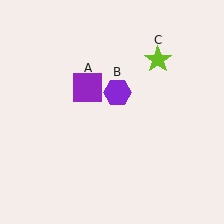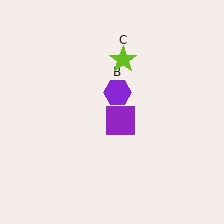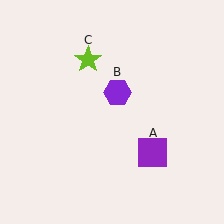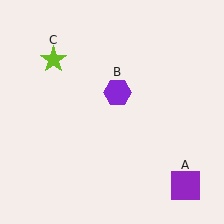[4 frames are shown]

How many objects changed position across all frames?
2 objects changed position: purple square (object A), lime star (object C).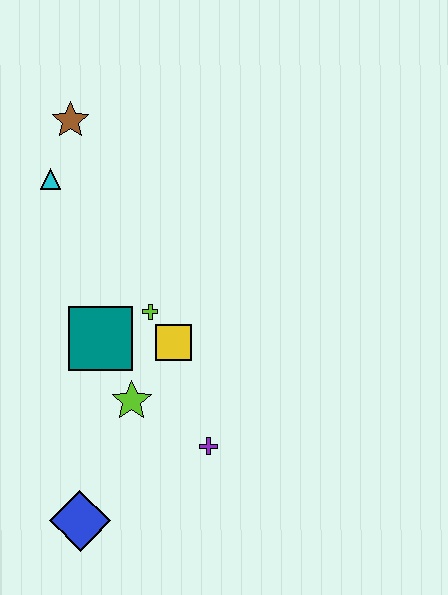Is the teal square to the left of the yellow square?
Yes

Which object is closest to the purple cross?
The lime star is closest to the purple cross.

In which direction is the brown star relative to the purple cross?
The brown star is above the purple cross.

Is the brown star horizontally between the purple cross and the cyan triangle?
Yes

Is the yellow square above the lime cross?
No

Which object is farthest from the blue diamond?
The brown star is farthest from the blue diamond.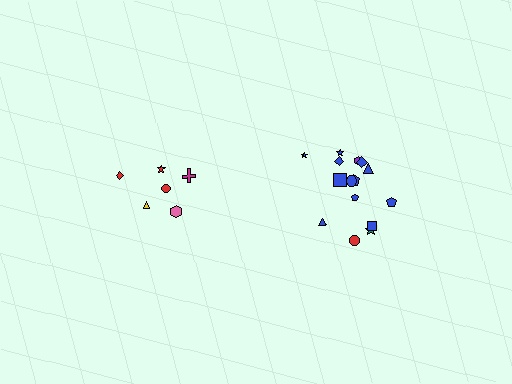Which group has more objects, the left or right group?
The right group.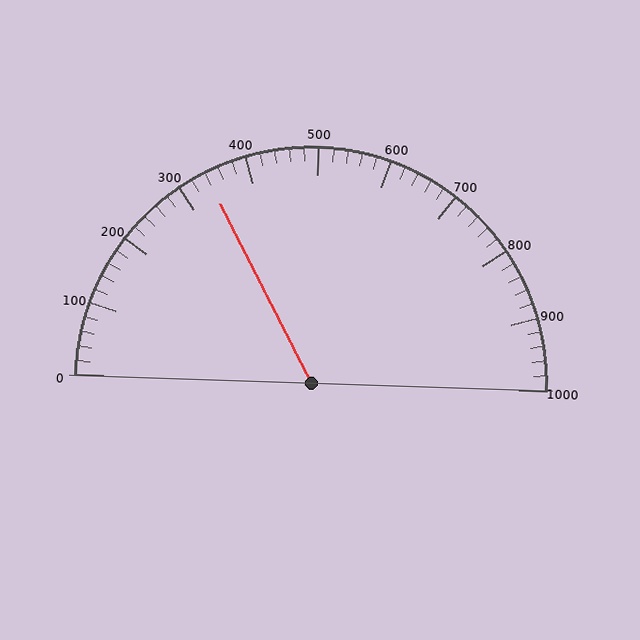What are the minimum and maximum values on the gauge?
The gauge ranges from 0 to 1000.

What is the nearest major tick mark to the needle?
The nearest major tick mark is 300.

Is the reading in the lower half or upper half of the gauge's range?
The reading is in the lower half of the range (0 to 1000).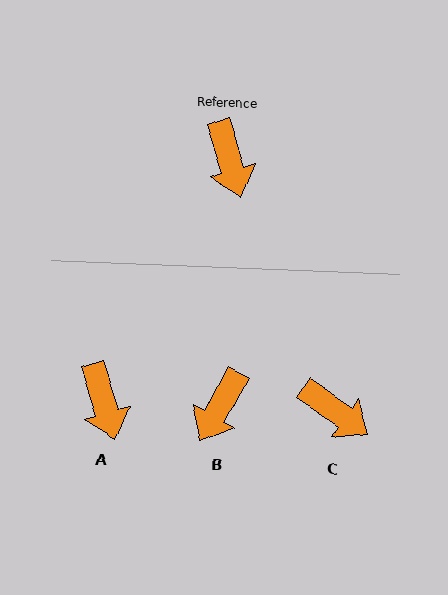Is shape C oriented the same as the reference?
No, it is off by about 38 degrees.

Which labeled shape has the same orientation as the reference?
A.